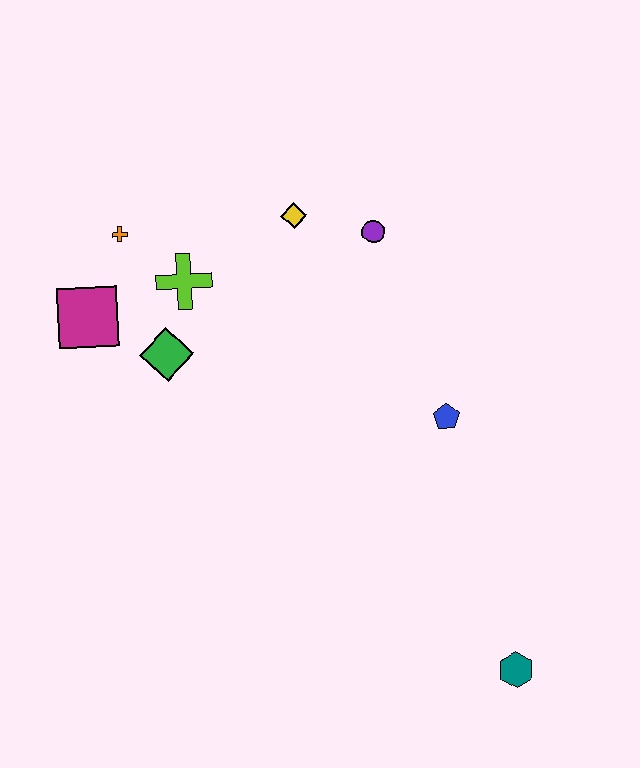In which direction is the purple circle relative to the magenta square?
The purple circle is to the right of the magenta square.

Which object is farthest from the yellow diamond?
The teal hexagon is farthest from the yellow diamond.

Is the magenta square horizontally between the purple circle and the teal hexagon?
No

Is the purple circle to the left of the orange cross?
No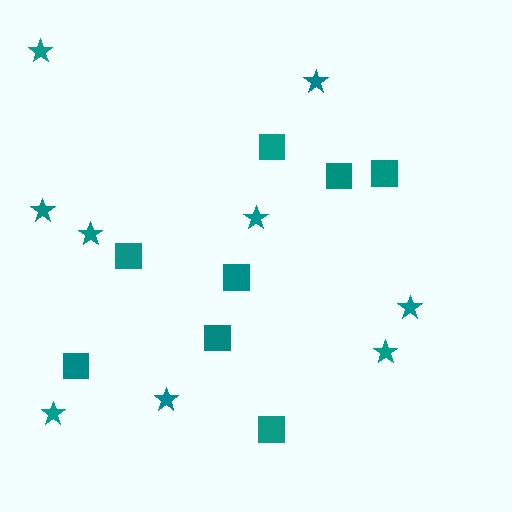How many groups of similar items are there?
There are 2 groups: one group of stars (9) and one group of squares (8).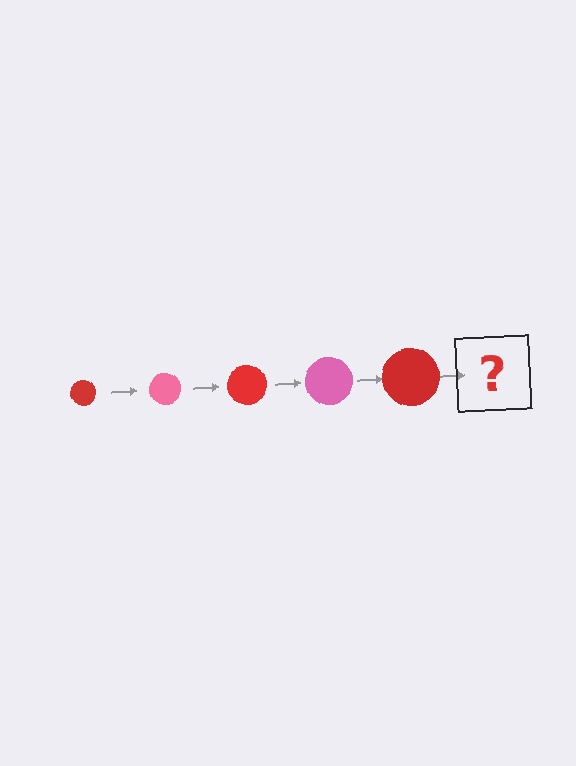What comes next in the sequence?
The next element should be a pink circle, larger than the previous one.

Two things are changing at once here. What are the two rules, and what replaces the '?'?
The two rules are that the circle grows larger each step and the color cycles through red and pink. The '?' should be a pink circle, larger than the previous one.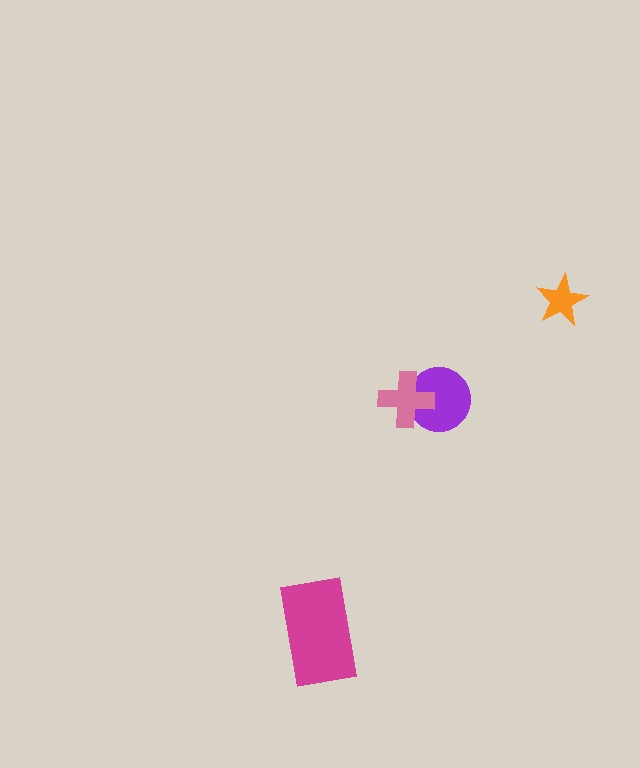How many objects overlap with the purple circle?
1 object overlaps with the purple circle.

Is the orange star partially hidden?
No, no other shape covers it.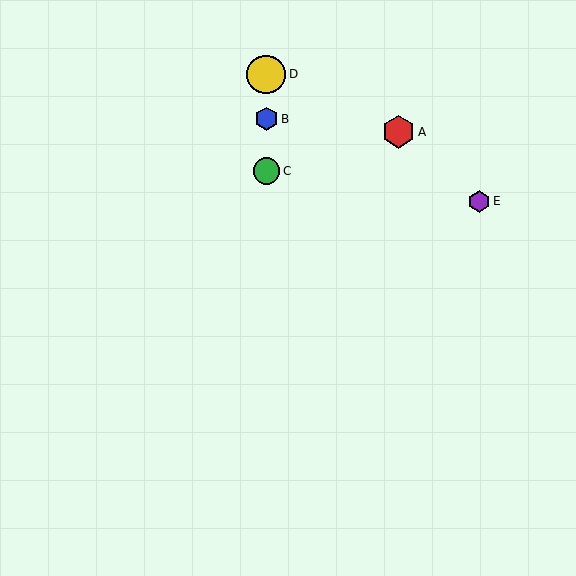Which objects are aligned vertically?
Objects B, C, D are aligned vertically.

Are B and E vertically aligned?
No, B is at x≈266 and E is at x≈479.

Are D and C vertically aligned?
Yes, both are at x≈266.